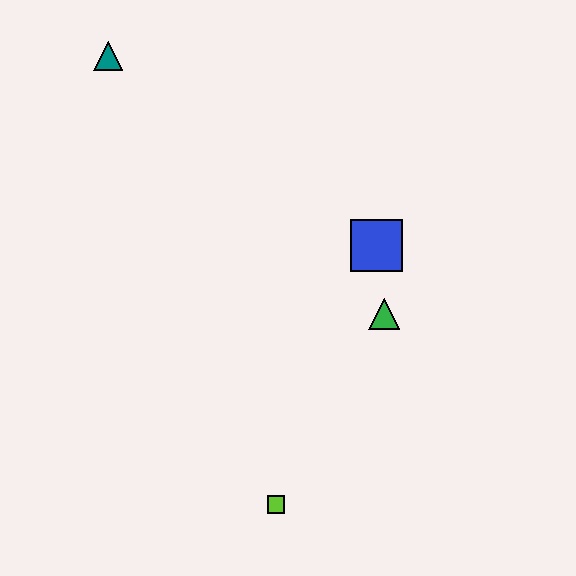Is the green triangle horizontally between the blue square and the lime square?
No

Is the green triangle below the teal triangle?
Yes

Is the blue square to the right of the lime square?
Yes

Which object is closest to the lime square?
The green triangle is closest to the lime square.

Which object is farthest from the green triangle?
The teal triangle is farthest from the green triangle.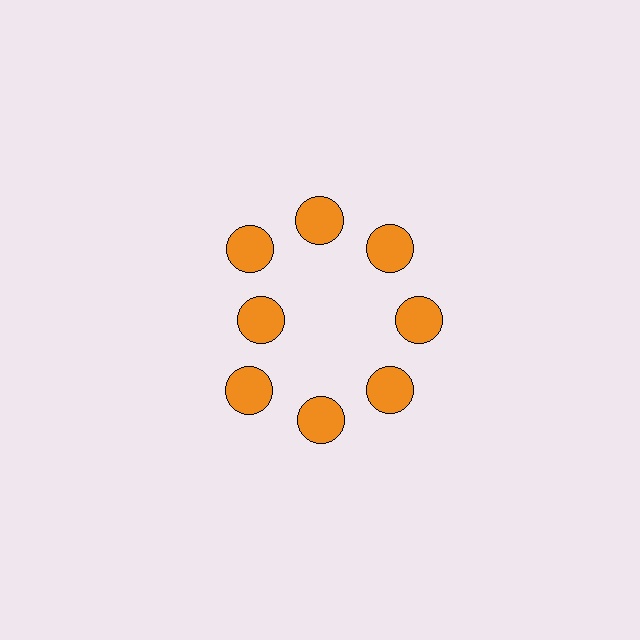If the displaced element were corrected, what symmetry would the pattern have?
It would have 8-fold rotational symmetry — the pattern would map onto itself every 45 degrees.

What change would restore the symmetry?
The symmetry would be restored by moving it outward, back onto the ring so that all 8 circles sit at equal angles and equal distance from the center.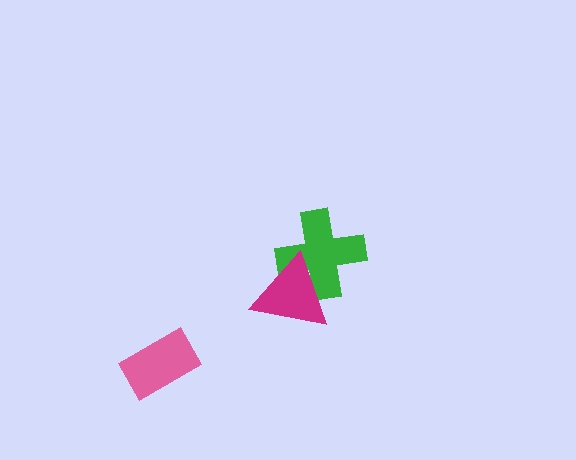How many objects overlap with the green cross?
1 object overlaps with the green cross.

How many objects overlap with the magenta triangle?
1 object overlaps with the magenta triangle.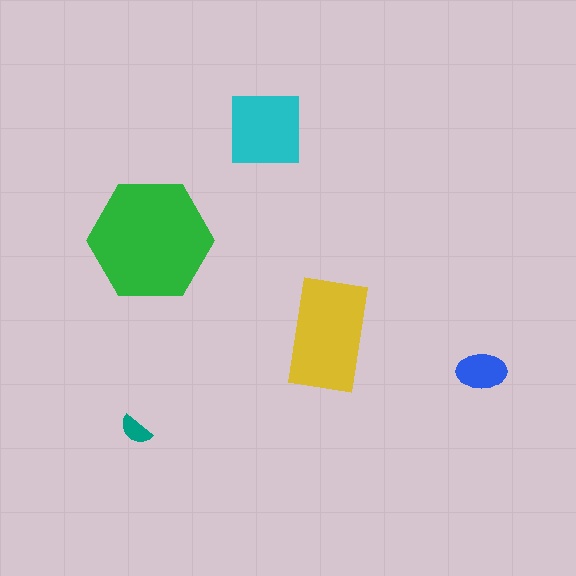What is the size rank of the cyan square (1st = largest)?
3rd.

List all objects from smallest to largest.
The teal semicircle, the blue ellipse, the cyan square, the yellow rectangle, the green hexagon.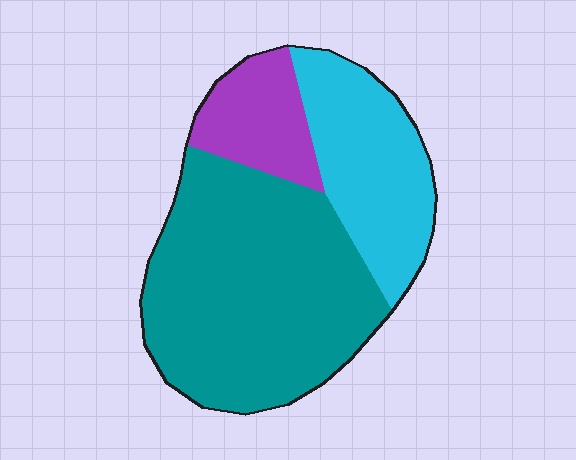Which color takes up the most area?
Teal, at roughly 60%.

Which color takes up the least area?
Purple, at roughly 15%.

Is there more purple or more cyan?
Cyan.